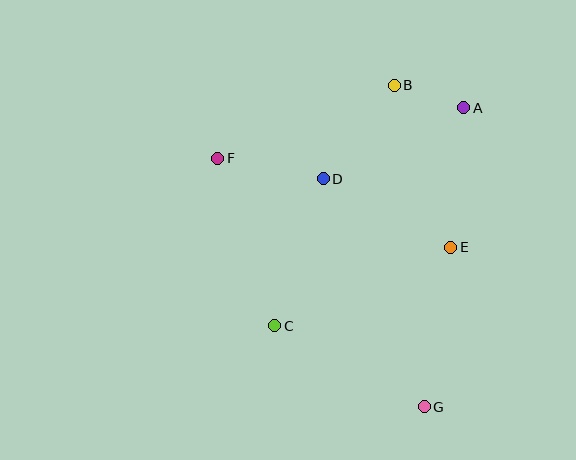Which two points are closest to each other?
Points A and B are closest to each other.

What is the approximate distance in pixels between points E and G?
The distance between E and G is approximately 162 pixels.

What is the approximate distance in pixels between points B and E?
The distance between B and E is approximately 171 pixels.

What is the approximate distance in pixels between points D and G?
The distance between D and G is approximately 249 pixels.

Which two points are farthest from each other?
Points F and G are farthest from each other.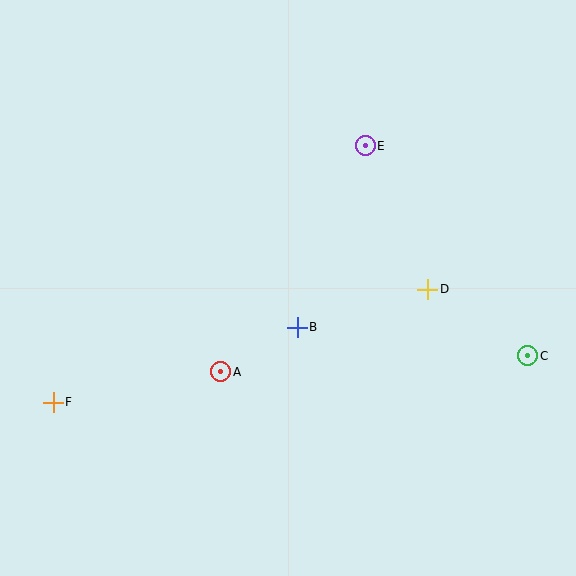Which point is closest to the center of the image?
Point B at (297, 327) is closest to the center.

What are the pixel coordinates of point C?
Point C is at (528, 356).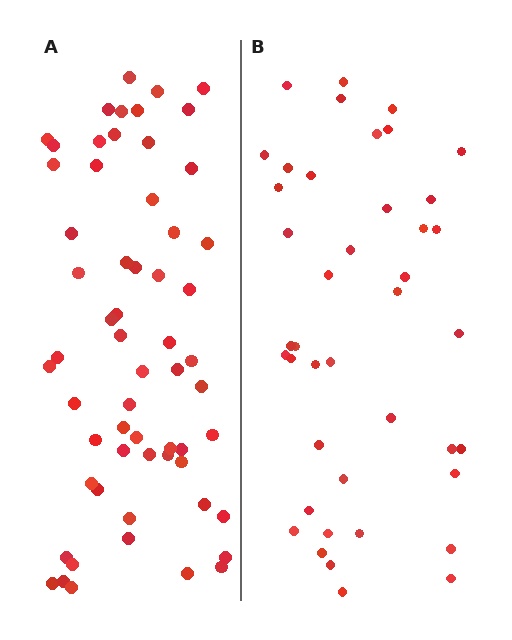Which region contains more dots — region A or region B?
Region A (the left region) has more dots.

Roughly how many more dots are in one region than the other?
Region A has approximately 20 more dots than region B.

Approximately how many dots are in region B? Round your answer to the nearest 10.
About 40 dots. (The exact count is 42, which rounds to 40.)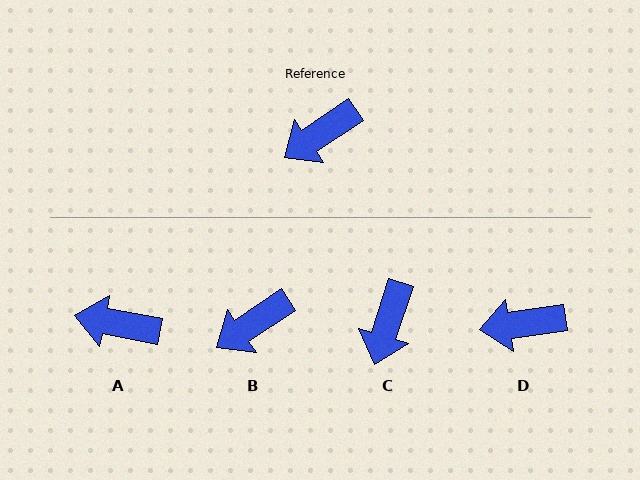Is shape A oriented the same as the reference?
No, it is off by about 45 degrees.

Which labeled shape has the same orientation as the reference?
B.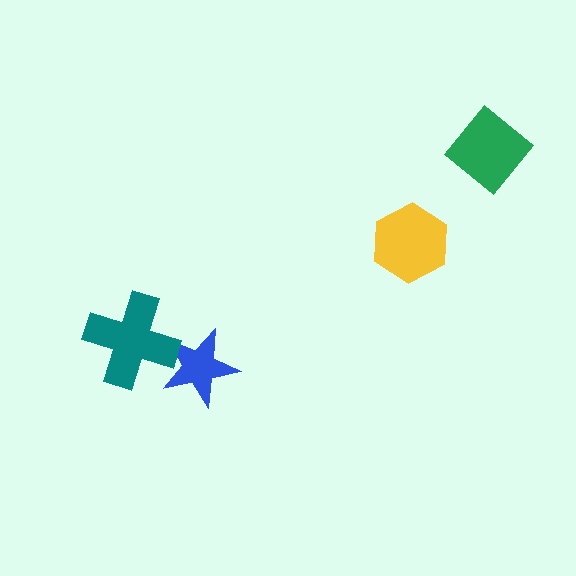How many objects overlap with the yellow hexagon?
0 objects overlap with the yellow hexagon.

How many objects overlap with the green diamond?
0 objects overlap with the green diamond.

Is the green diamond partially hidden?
No, no other shape covers it.